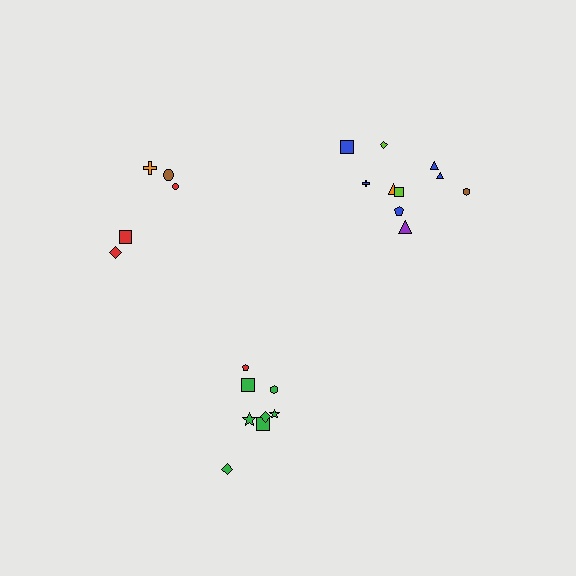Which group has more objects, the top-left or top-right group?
The top-right group.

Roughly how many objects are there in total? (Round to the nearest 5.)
Roughly 25 objects in total.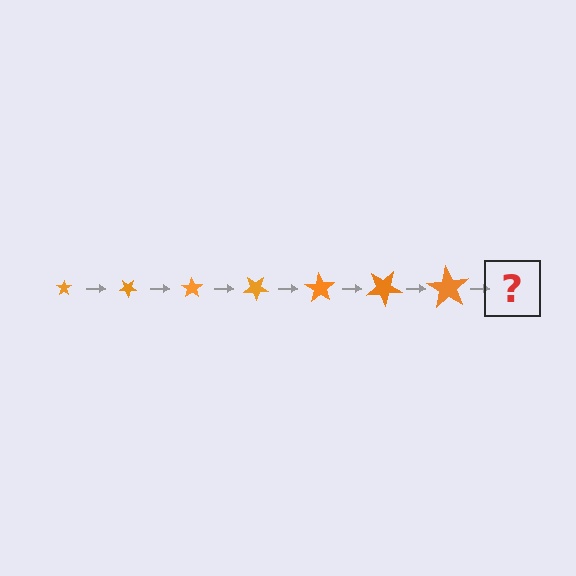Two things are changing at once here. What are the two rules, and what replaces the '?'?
The two rules are that the star grows larger each step and it rotates 35 degrees each step. The '?' should be a star, larger than the previous one and rotated 245 degrees from the start.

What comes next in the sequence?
The next element should be a star, larger than the previous one and rotated 245 degrees from the start.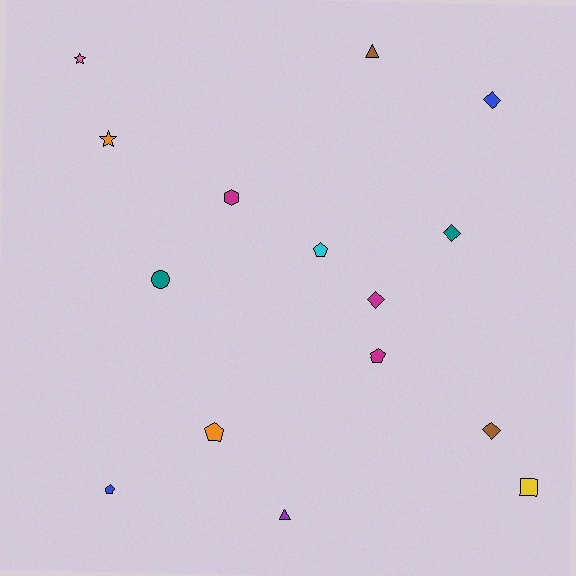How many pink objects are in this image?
There is 1 pink object.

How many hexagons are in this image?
There is 1 hexagon.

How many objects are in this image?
There are 15 objects.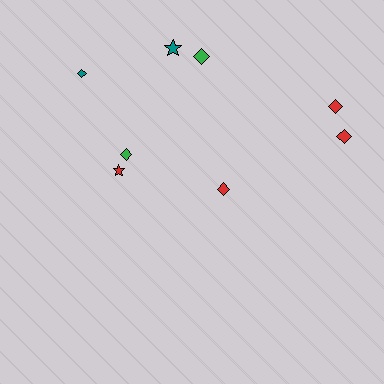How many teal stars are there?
There is 1 teal star.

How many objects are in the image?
There are 8 objects.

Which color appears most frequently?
Red, with 4 objects.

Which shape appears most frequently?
Diamond, with 6 objects.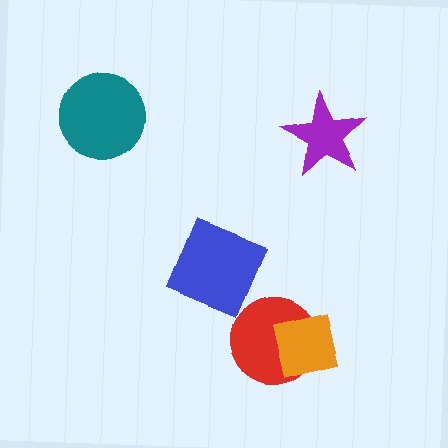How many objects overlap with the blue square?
0 objects overlap with the blue square.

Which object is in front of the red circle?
The orange square is in front of the red circle.